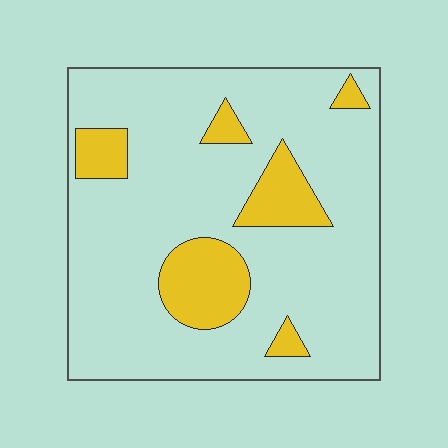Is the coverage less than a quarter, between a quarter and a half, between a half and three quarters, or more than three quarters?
Less than a quarter.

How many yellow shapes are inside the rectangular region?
6.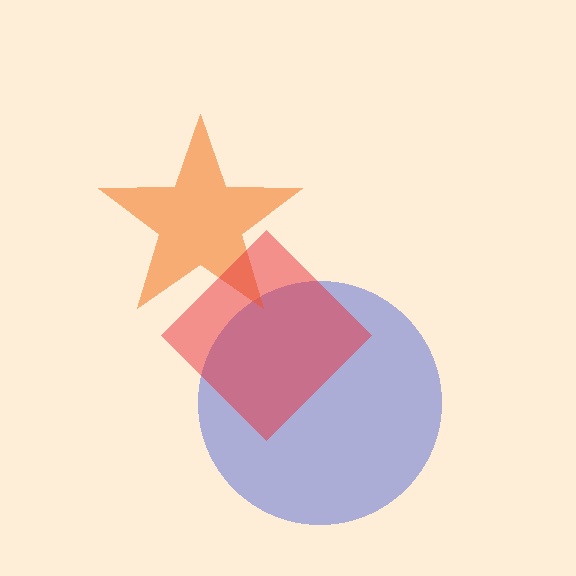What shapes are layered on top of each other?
The layered shapes are: a blue circle, an orange star, a red diamond.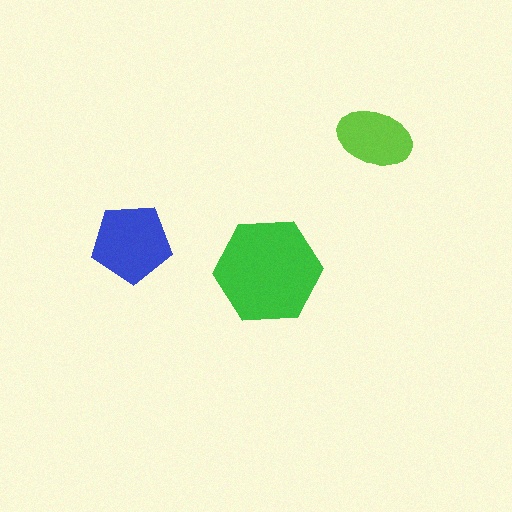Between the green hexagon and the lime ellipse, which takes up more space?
The green hexagon.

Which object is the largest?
The green hexagon.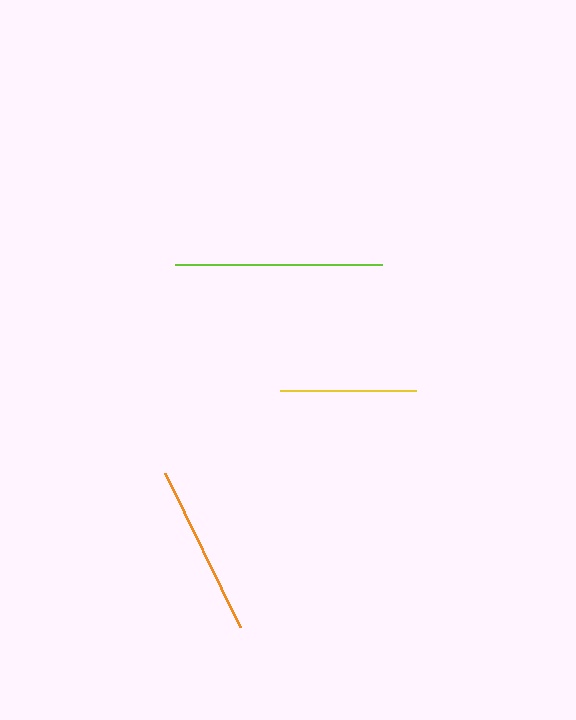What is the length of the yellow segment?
The yellow segment is approximately 137 pixels long.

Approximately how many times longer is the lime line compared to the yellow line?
The lime line is approximately 1.5 times the length of the yellow line.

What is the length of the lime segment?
The lime segment is approximately 207 pixels long.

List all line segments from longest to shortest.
From longest to shortest: lime, orange, yellow.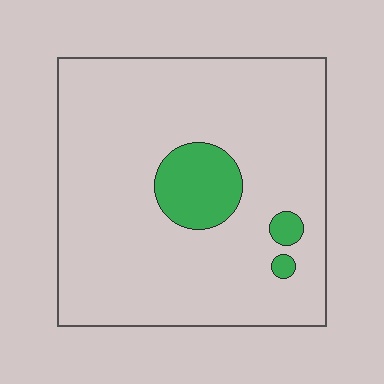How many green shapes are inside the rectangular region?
3.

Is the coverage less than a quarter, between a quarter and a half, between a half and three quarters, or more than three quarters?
Less than a quarter.